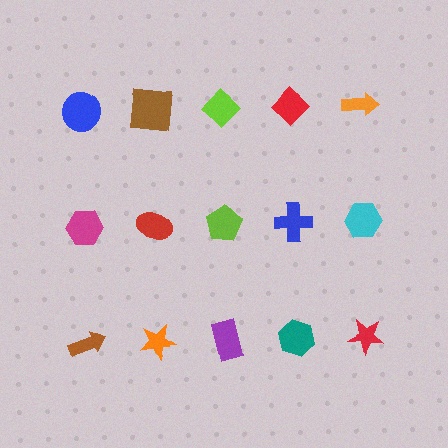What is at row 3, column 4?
A teal hexagon.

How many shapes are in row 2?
5 shapes.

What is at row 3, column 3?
A purple rectangle.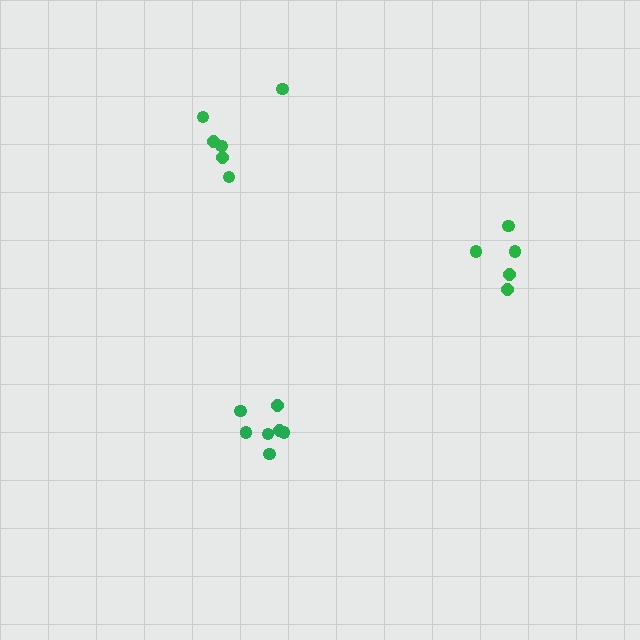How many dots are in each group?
Group 1: 6 dots, Group 2: 7 dots, Group 3: 5 dots (18 total).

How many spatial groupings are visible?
There are 3 spatial groupings.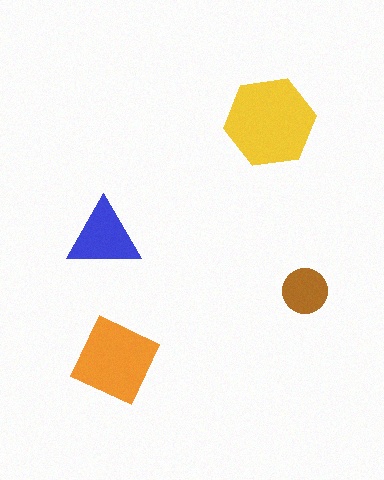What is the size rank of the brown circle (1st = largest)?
4th.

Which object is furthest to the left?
The blue triangle is leftmost.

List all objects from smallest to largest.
The brown circle, the blue triangle, the orange diamond, the yellow hexagon.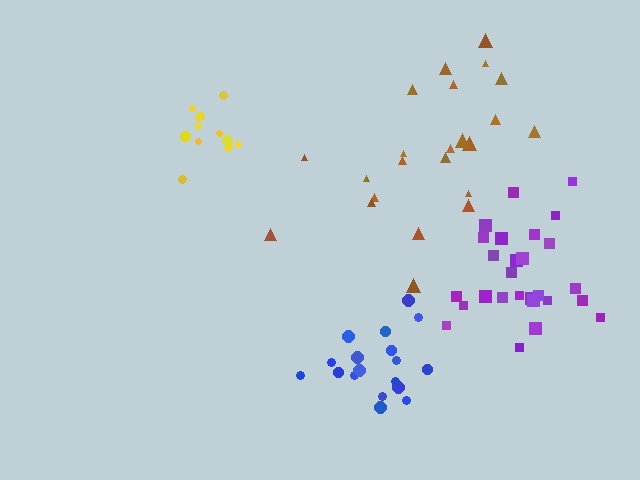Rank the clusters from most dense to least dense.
yellow, blue, purple, brown.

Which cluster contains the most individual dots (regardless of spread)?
Purple (27).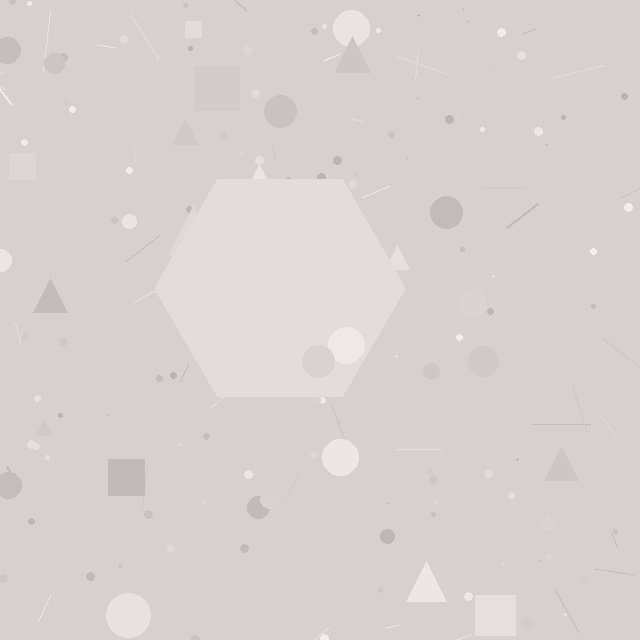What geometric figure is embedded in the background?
A hexagon is embedded in the background.